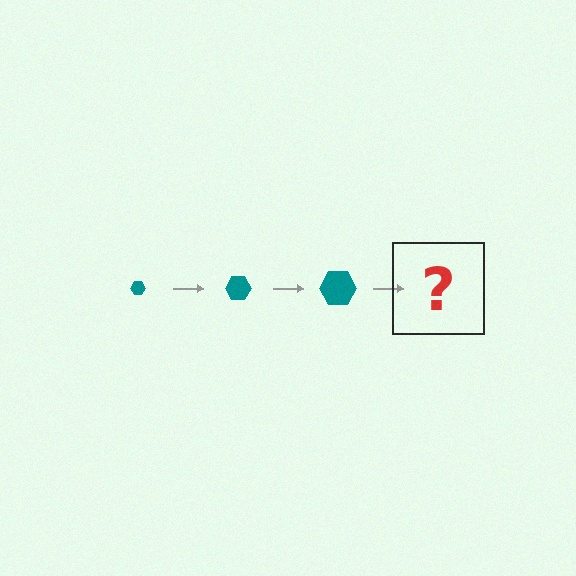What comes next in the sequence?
The next element should be a teal hexagon, larger than the previous one.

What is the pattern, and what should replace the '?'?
The pattern is that the hexagon gets progressively larger each step. The '?' should be a teal hexagon, larger than the previous one.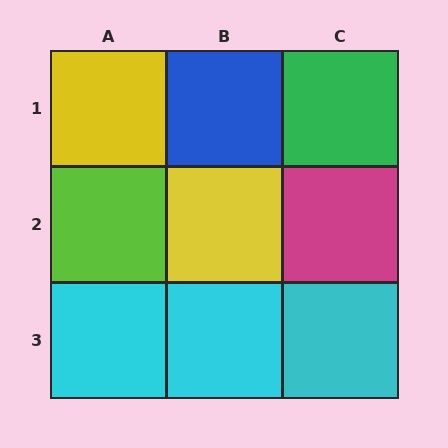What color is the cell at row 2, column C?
Magenta.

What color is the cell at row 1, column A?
Yellow.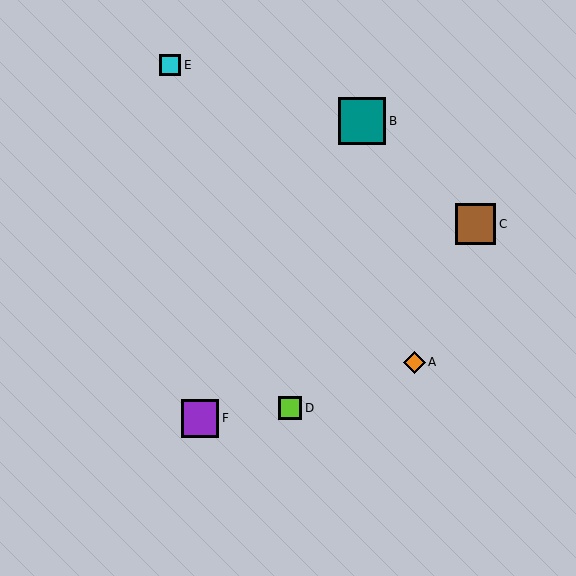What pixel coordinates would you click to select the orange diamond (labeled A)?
Click at (414, 362) to select the orange diamond A.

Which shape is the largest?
The teal square (labeled B) is the largest.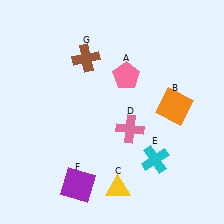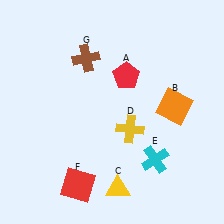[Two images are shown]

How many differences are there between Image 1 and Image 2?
There are 3 differences between the two images.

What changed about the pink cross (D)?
In Image 1, D is pink. In Image 2, it changed to yellow.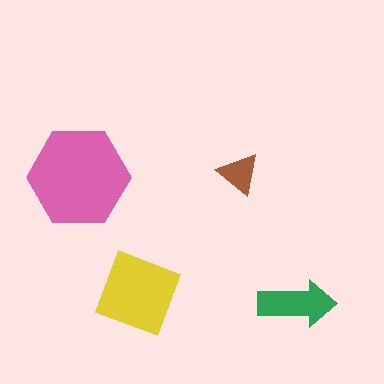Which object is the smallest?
The brown triangle.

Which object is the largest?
The pink hexagon.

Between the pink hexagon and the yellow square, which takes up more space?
The pink hexagon.